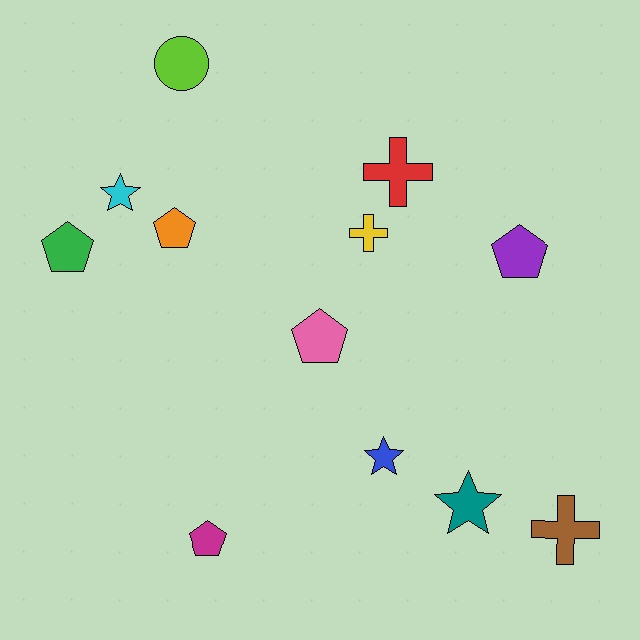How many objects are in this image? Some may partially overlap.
There are 12 objects.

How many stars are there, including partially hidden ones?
There are 3 stars.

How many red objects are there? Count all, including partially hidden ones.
There is 1 red object.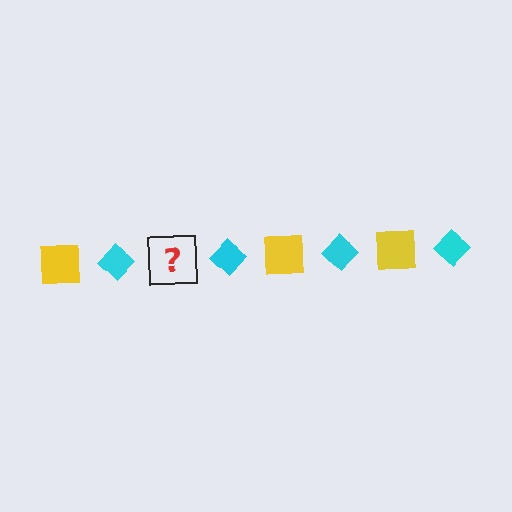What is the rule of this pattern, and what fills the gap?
The rule is that the pattern alternates between yellow square and cyan diamond. The gap should be filled with a yellow square.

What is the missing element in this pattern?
The missing element is a yellow square.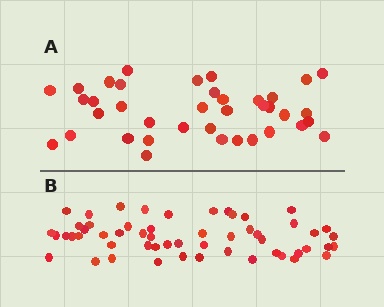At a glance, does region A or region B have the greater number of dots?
Region B (the bottom region) has more dots.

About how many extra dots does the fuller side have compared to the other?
Region B has approximately 15 more dots than region A.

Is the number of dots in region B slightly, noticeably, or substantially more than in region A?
Region B has noticeably more, but not dramatically so. The ratio is roughly 1.4 to 1.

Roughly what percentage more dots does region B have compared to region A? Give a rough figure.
About 45% more.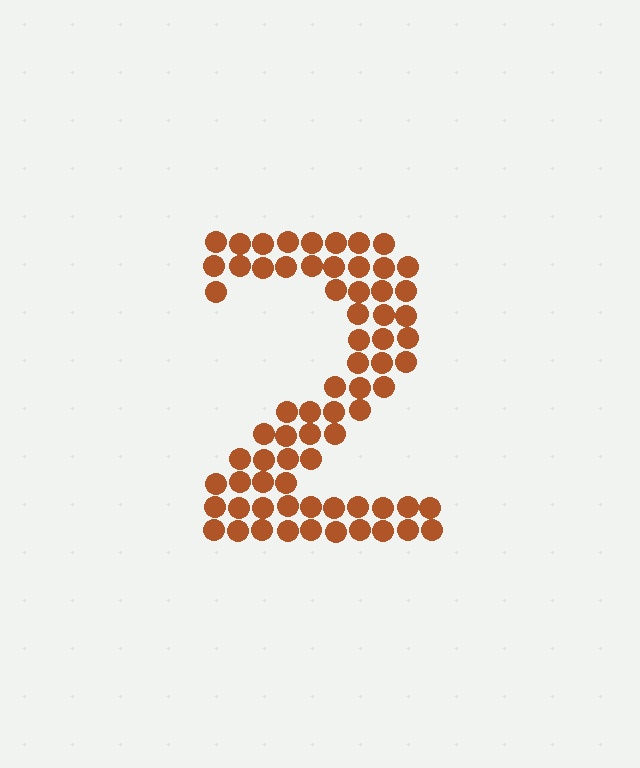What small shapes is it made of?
It is made of small circles.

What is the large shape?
The large shape is the digit 2.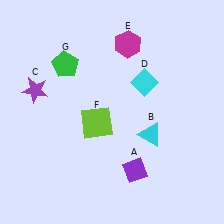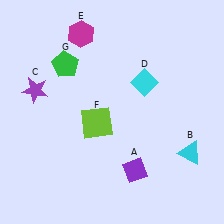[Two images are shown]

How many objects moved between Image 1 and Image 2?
2 objects moved between the two images.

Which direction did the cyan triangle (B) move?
The cyan triangle (B) moved right.